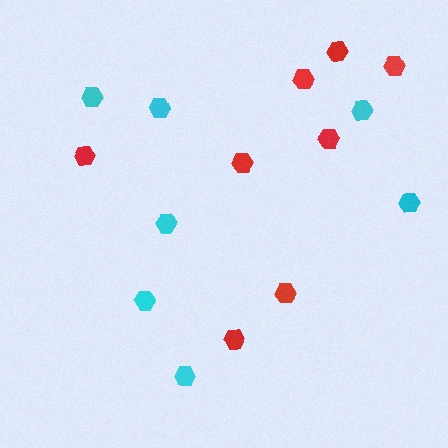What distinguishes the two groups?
There are 2 groups: one group of red hexagons (8) and one group of cyan hexagons (7).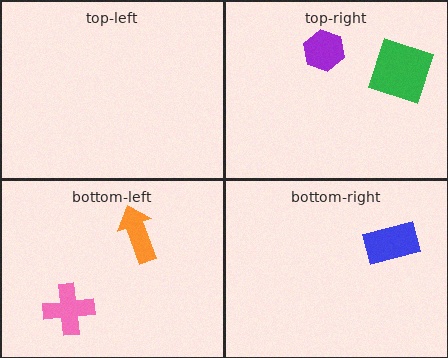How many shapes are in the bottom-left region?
2.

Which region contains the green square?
The top-right region.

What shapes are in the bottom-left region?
The pink cross, the orange arrow.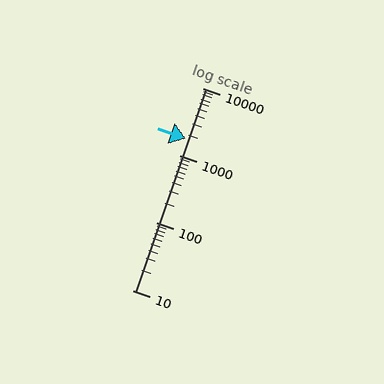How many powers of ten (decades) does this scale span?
The scale spans 3 decades, from 10 to 10000.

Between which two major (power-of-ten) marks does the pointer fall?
The pointer is between 1000 and 10000.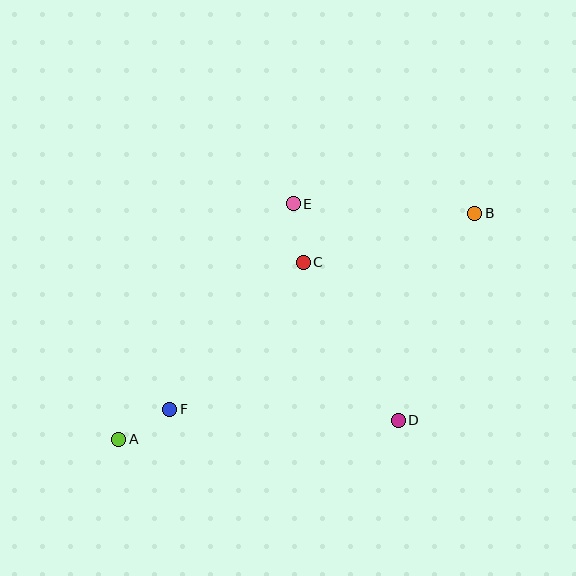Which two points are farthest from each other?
Points A and B are farthest from each other.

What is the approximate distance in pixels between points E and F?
The distance between E and F is approximately 240 pixels.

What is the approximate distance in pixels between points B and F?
The distance between B and F is approximately 363 pixels.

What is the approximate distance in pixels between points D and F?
The distance between D and F is approximately 229 pixels.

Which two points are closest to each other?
Points A and F are closest to each other.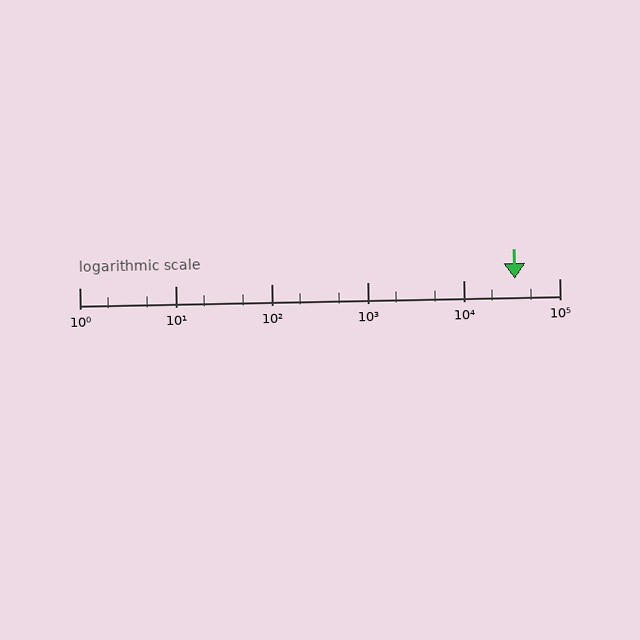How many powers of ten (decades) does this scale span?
The scale spans 5 decades, from 1 to 100000.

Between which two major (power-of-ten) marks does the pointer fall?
The pointer is between 10000 and 100000.